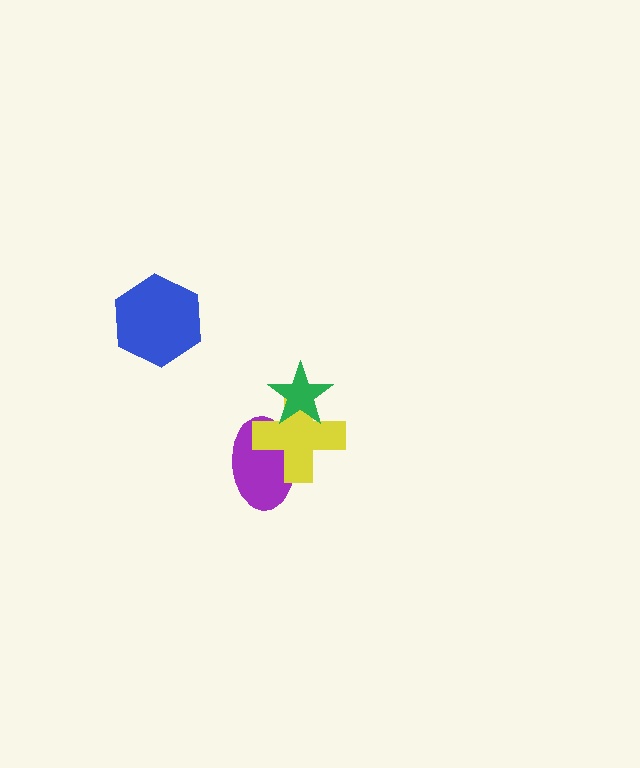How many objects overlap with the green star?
1 object overlaps with the green star.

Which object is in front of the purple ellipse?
The yellow cross is in front of the purple ellipse.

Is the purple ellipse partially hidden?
Yes, it is partially covered by another shape.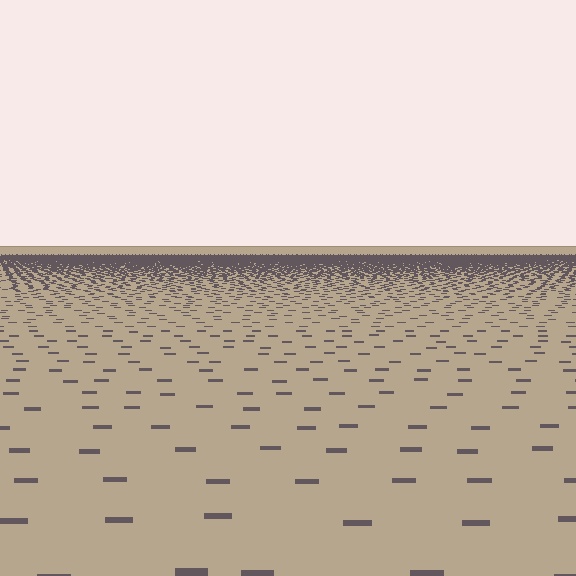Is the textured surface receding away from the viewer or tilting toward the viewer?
The surface is receding away from the viewer. Texture elements get smaller and denser toward the top.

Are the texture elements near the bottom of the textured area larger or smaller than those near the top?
Larger. Near the bottom, elements are closer to the viewer and appear at a bigger on-screen size.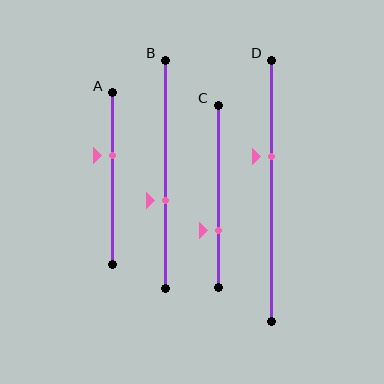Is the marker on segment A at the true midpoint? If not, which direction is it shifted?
No, the marker on segment A is shifted upward by about 14% of the segment length.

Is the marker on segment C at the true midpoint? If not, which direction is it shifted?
No, the marker on segment C is shifted downward by about 19% of the segment length.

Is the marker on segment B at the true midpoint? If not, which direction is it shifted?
No, the marker on segment B is shifted downward by about 11% of the segment length.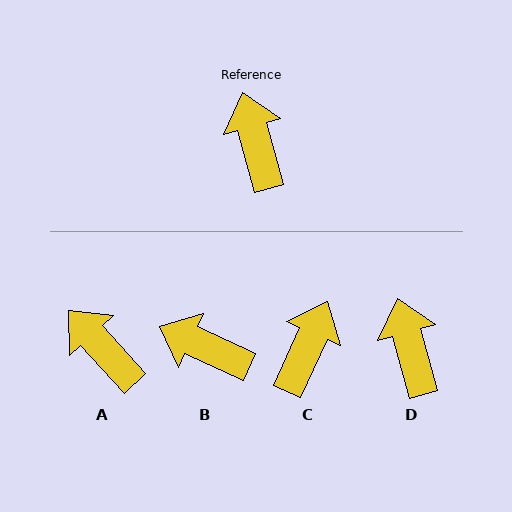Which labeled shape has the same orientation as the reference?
D.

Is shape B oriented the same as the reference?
No, it is off by about 50 degrees.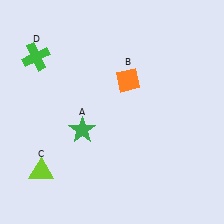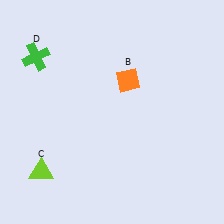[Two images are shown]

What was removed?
The green star (A) was removed in Image 2.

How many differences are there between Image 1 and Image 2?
There is 1 difference between the two images.